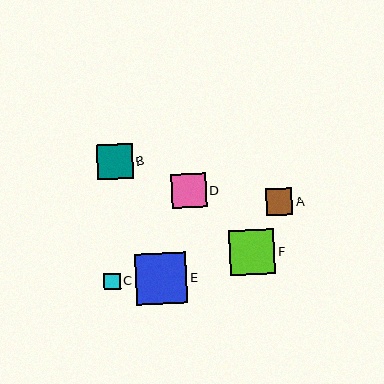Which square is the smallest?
Square C is the smallest with a size of approximately 17 pixels.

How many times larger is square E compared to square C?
Square E is approximately 3.0 times the size of square C.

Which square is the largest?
Square E is the largest with a size of approximately 51 pixels.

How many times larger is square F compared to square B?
Square F is approximately 1.3 times the size of square B.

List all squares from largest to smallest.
From largest to smallest: E, F, B, D, A, C.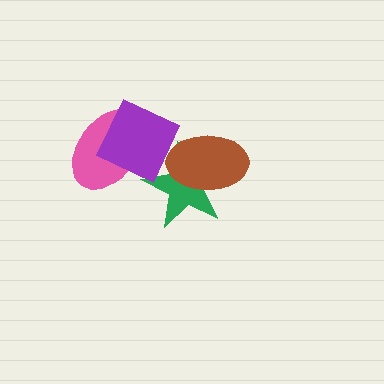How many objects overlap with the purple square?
2 objects overlap with the purple square.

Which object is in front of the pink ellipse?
The purple square is in front of the pink ellipse.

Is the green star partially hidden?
Yes, it is partially covered by another shape.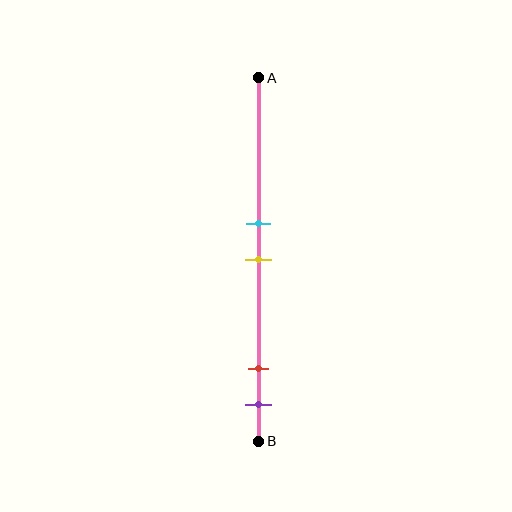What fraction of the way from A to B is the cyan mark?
The cyan mark is approximately 40% (0.4) of the way from A to B.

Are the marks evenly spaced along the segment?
No, the marks are not evenly spaced.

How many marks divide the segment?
There are 4 marks dividing the segment.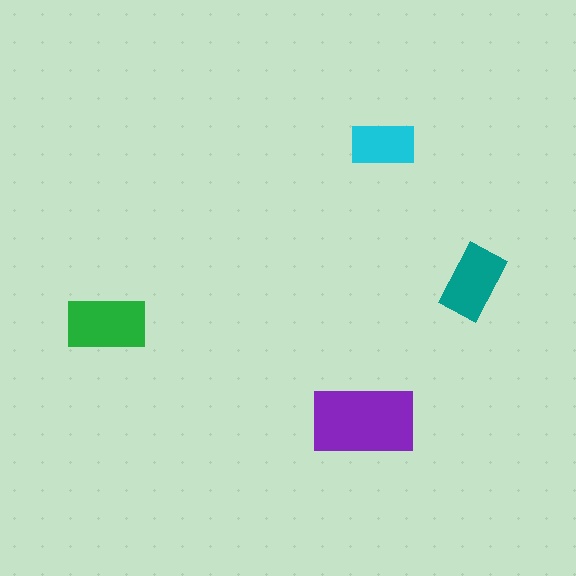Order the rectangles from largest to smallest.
the purple one, the green one, the teal one, the cyan one.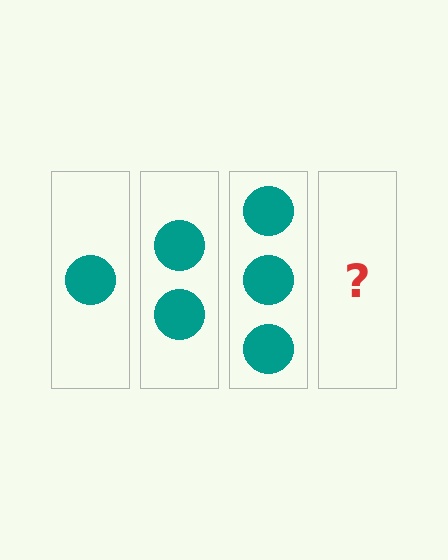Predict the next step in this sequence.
The next step is 4 circles.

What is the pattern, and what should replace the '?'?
The pattern is that each step adds one more circle. The '?' should be 4 circles.